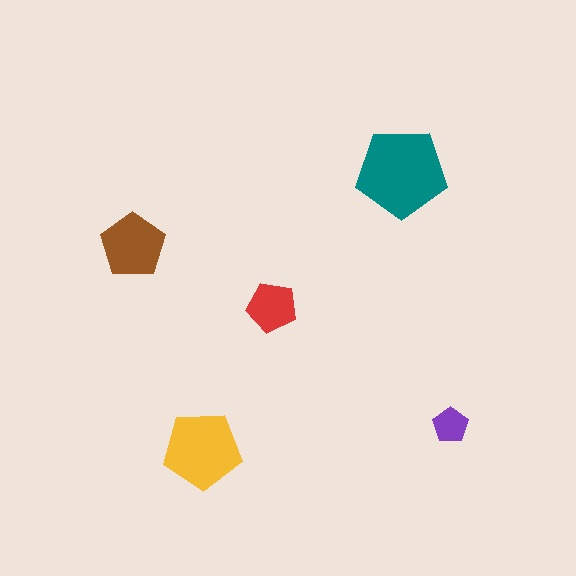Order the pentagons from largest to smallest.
the teal one, the yellow one, the brown one, the red one, the purple one.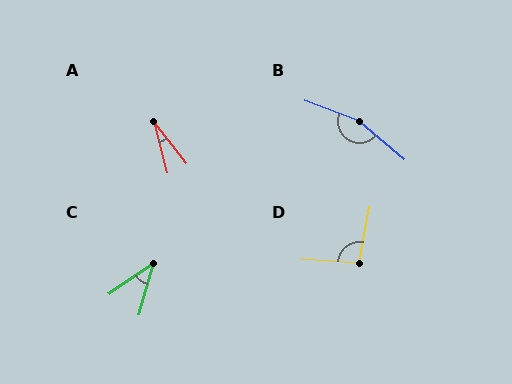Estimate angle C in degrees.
Approximately 40 degrees.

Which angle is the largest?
B, at approximately 161 degrees.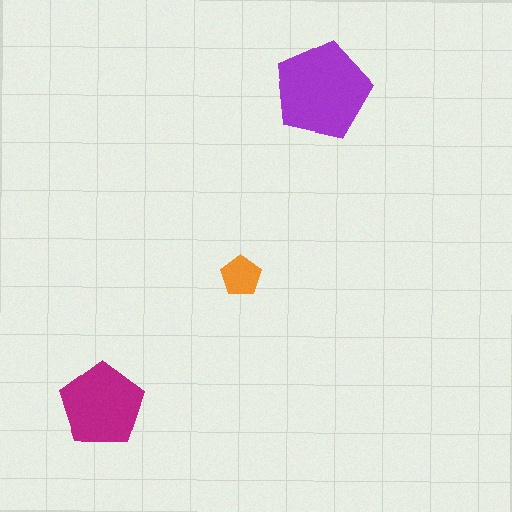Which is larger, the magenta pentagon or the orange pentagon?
The magenta one.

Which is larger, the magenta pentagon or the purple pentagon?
The purple one.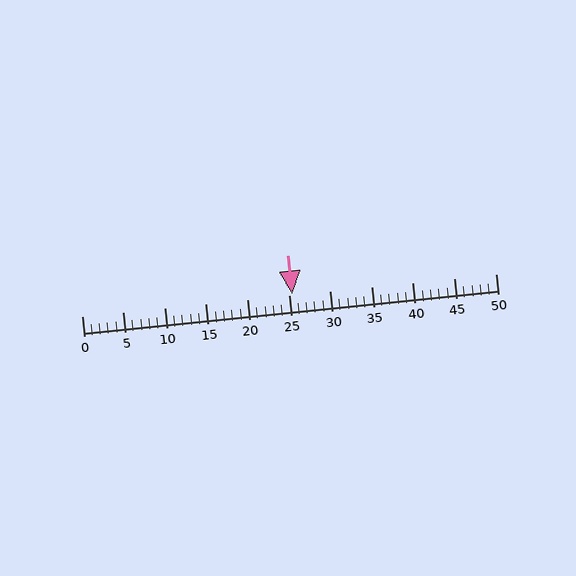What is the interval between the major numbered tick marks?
The major tick marks are spaced 5 units apart.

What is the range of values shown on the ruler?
The ruler shows values from 0 to 50.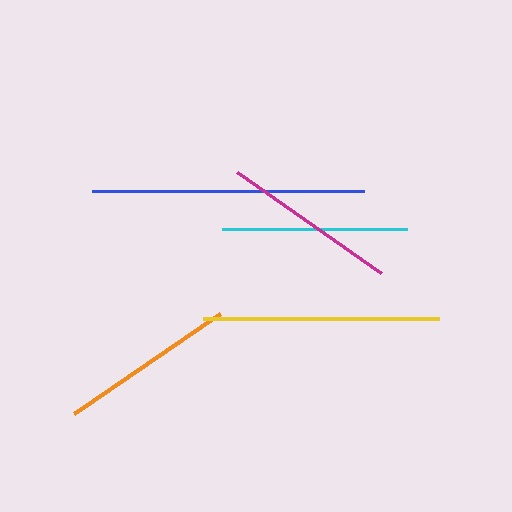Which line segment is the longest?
The blue line is the longest at approximately 272 pixels.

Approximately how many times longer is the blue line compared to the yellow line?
The blue line is approximately 1.2 times the length of the yellow line.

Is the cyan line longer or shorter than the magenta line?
The cyan line is longer than the magenta line.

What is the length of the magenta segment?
The magenta segment is approximately 176 pixels long.